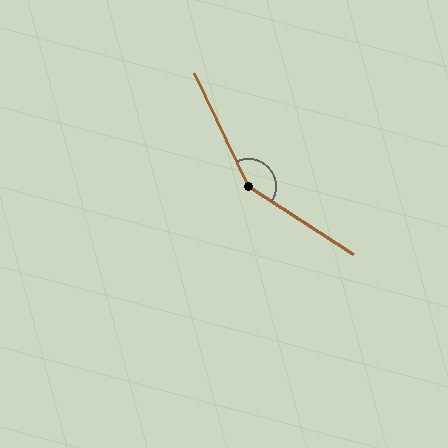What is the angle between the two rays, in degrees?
Approximately 148 degrees.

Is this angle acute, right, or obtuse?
It is obtuse.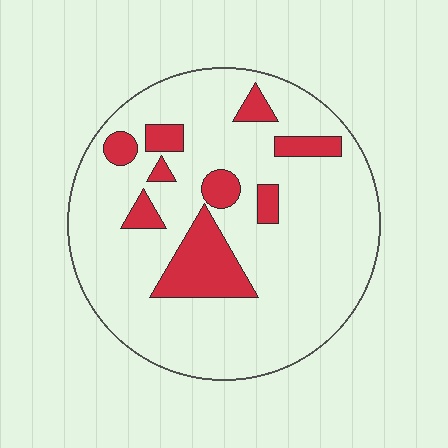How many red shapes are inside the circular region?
9.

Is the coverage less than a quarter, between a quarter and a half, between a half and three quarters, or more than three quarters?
Less than a quarter.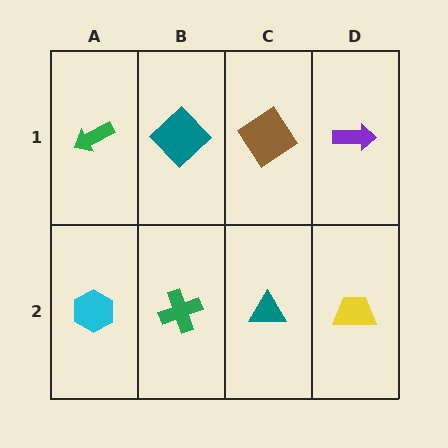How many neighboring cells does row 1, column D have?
2.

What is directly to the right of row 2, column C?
A yellow trapezoid.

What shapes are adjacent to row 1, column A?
A cyan hexagon (row 2, column A), a teal diamond (row 1, column B).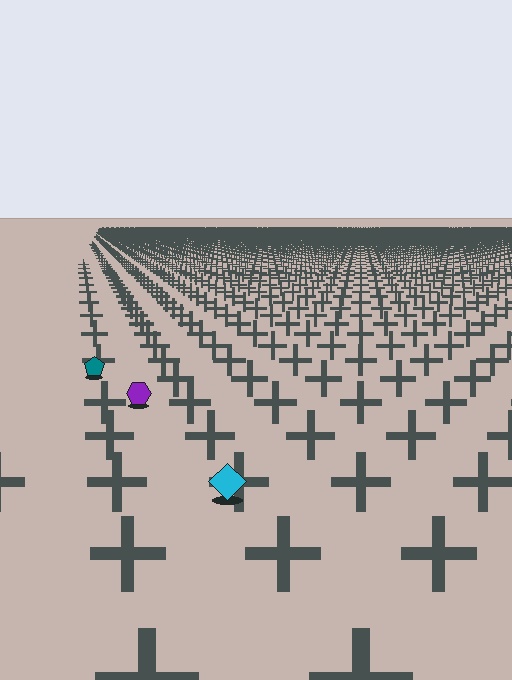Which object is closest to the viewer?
The cyan diamond is closest. The texture marks near it are larger and more spread out.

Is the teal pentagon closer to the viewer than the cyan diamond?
No. The cyan diamond is closer — you can tell from the texture gradient: the ground texture is coarser near it.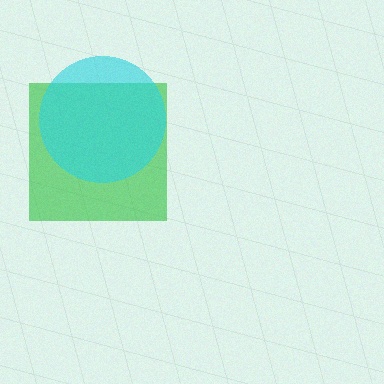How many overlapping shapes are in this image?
There are 2 overlapping shapes in the image.